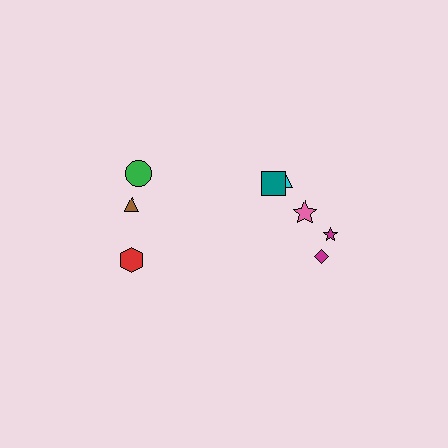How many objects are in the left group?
There are 3 objects.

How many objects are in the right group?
There are 5 objects.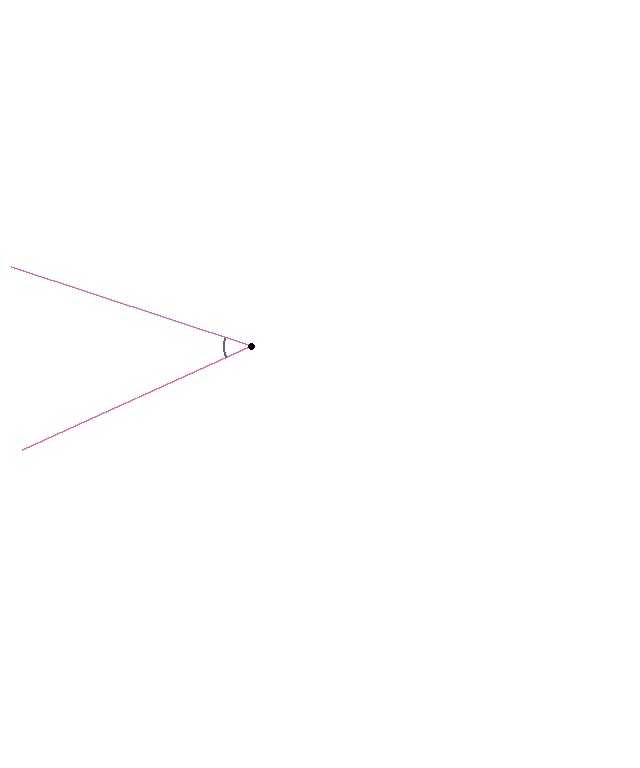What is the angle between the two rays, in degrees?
Approximately 43 degrees.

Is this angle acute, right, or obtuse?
It is acute.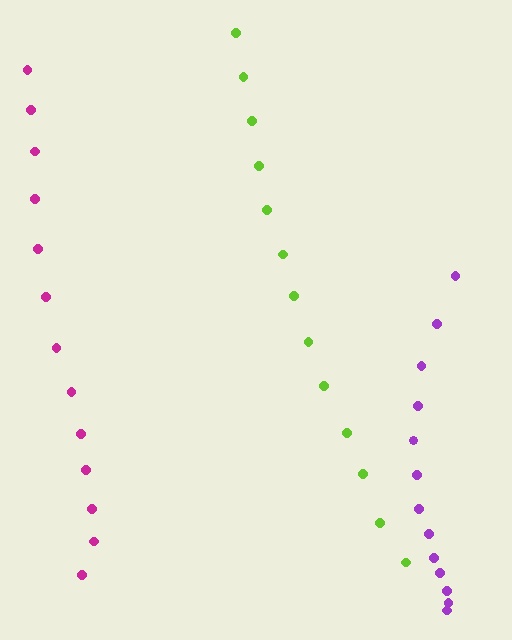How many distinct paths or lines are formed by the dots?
There are 3 distinct paths.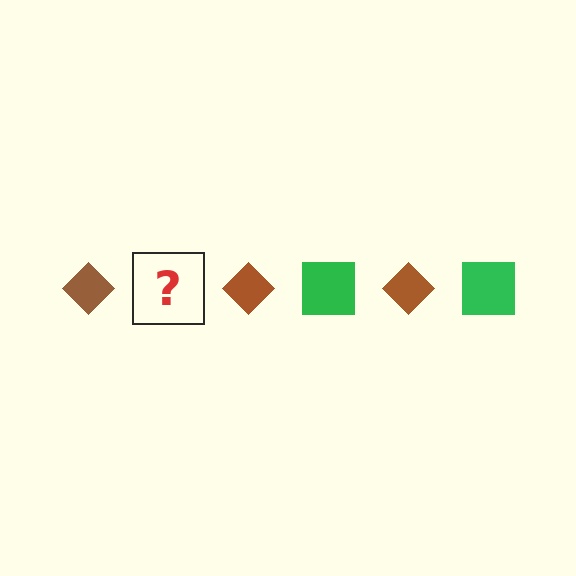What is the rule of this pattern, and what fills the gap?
The rule is that the pattern alternates between brown diamond and green square. The gap should be filled with a green square.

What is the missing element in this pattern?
The missing element is a green square.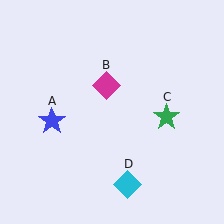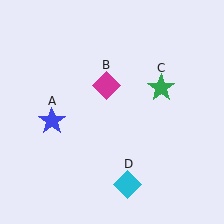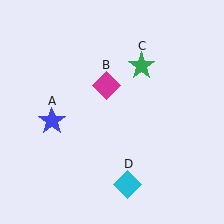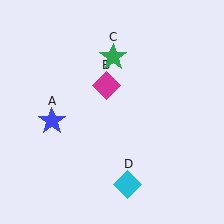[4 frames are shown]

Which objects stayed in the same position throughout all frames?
Blue star (object A) and magenta diamond (object B) and cyan diamond (object D) remained stationary.